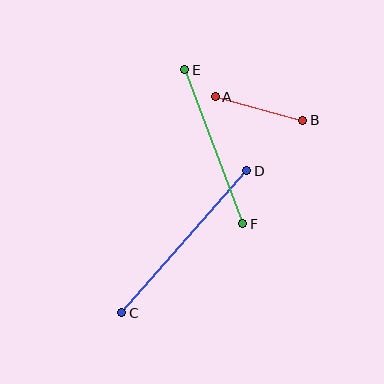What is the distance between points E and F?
The distance is approximately 164 pixels.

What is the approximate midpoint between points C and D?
The midpoint is at approximately (184, 242) pixels.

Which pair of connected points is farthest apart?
Points C and D are farthest apart.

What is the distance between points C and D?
The distance is approximately 189 pixels.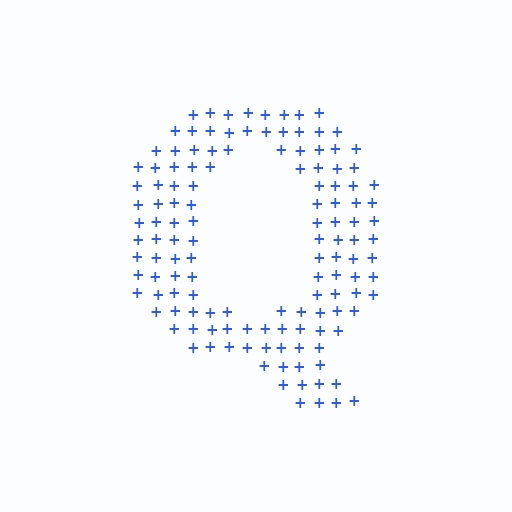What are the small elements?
The small elements are plus signs.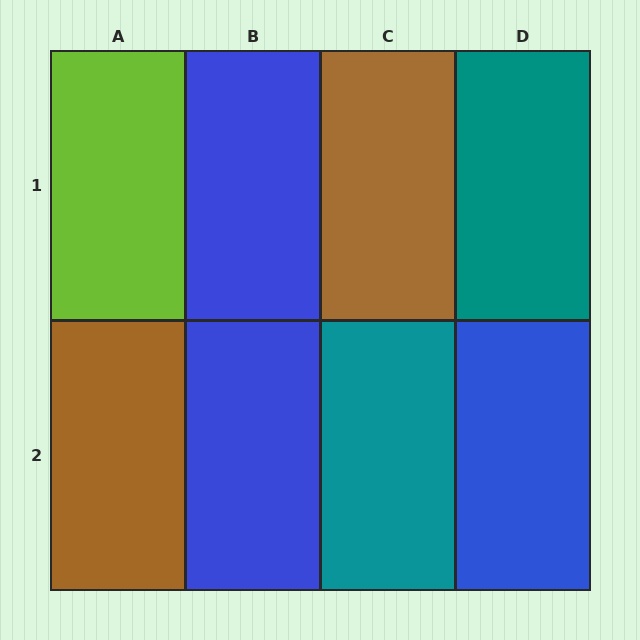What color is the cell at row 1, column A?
Lime.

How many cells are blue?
3 cells are blue.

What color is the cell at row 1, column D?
Teal.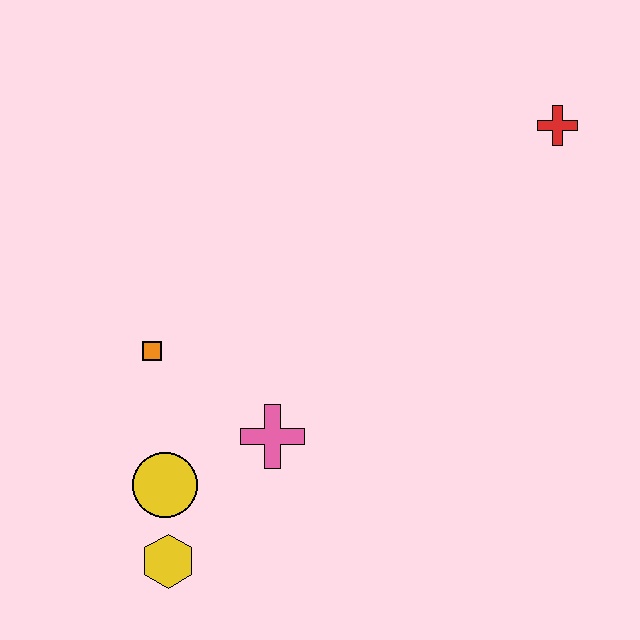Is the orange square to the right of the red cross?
No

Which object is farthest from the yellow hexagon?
The red cross is farthest from the yellow hexagon.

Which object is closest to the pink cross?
The yellow circle is closest to the pink cross.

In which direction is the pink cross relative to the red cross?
The pink cross is below the red cross.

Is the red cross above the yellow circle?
Yes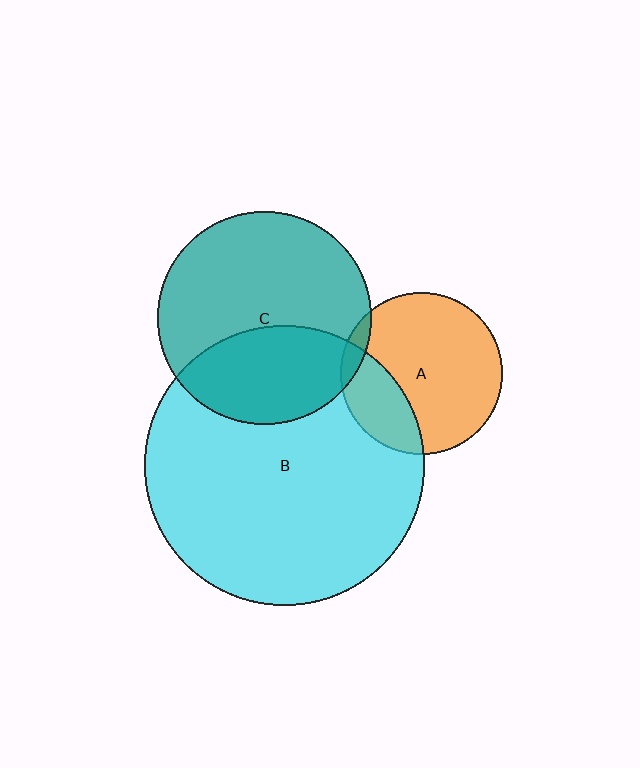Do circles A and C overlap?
Yes.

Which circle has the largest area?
Circle B (cyan).